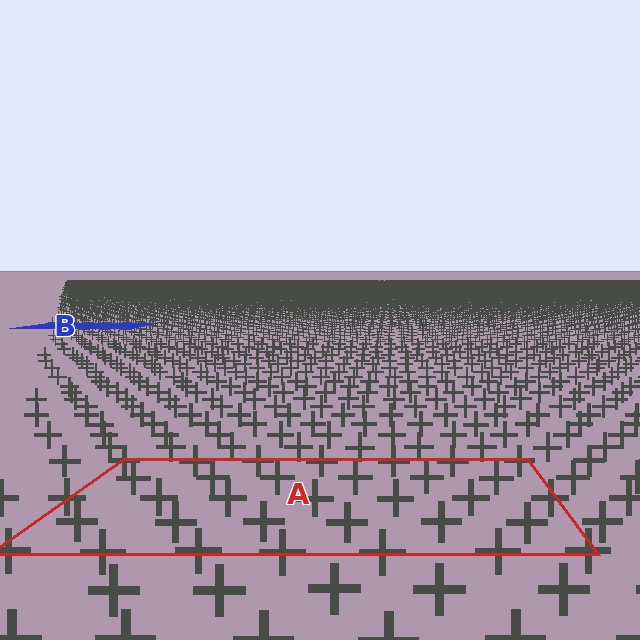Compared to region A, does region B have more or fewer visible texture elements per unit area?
Region B has more texture elements per unit area — they are packed more densely because it is farther away.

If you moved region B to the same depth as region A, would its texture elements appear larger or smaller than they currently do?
They would appear larger. At a closer depth, the same texture elements are projected at a bigger on-screen size.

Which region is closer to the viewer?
Region A is closer. The texture elements there are larger and more spread out.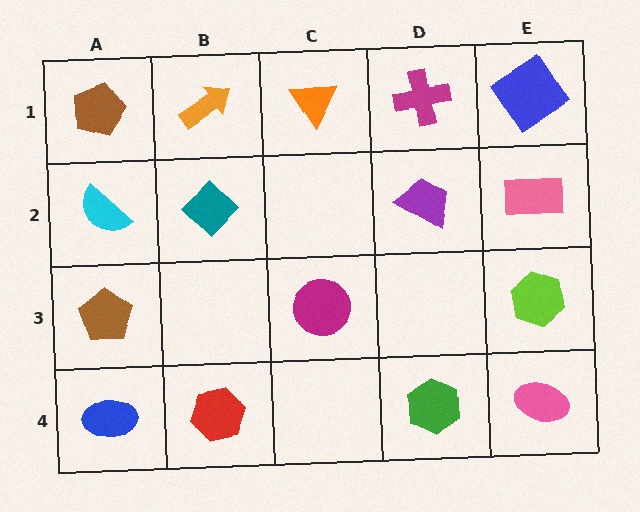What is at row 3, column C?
A magenta circle.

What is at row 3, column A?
A brown pentagon.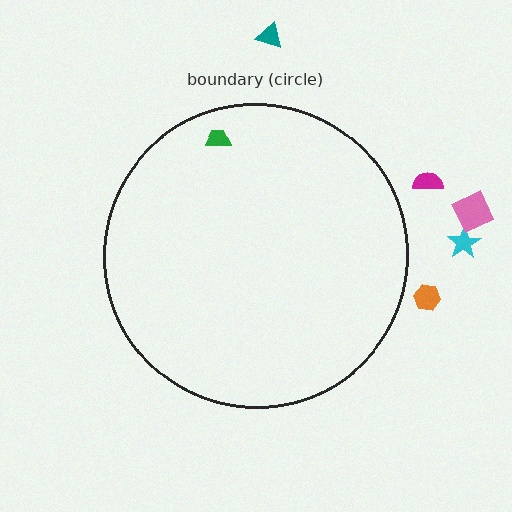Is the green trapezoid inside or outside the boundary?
Inside.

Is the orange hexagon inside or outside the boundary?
Outside.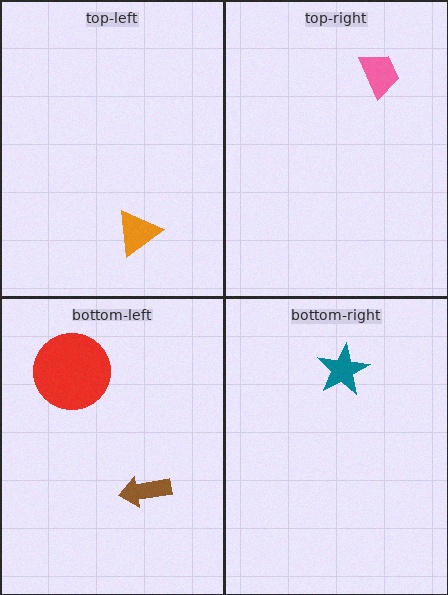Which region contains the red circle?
The bottom-left region.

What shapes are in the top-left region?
The orange triangle.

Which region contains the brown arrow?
The bottom-left region.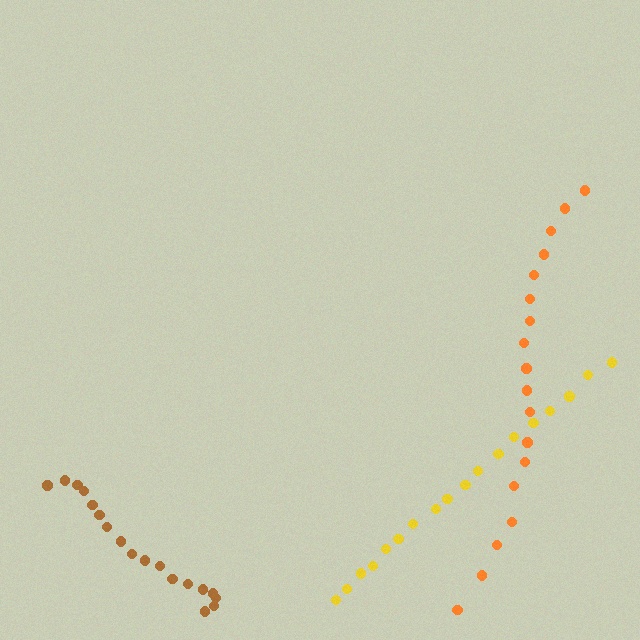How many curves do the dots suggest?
There are 3 distinct paths.